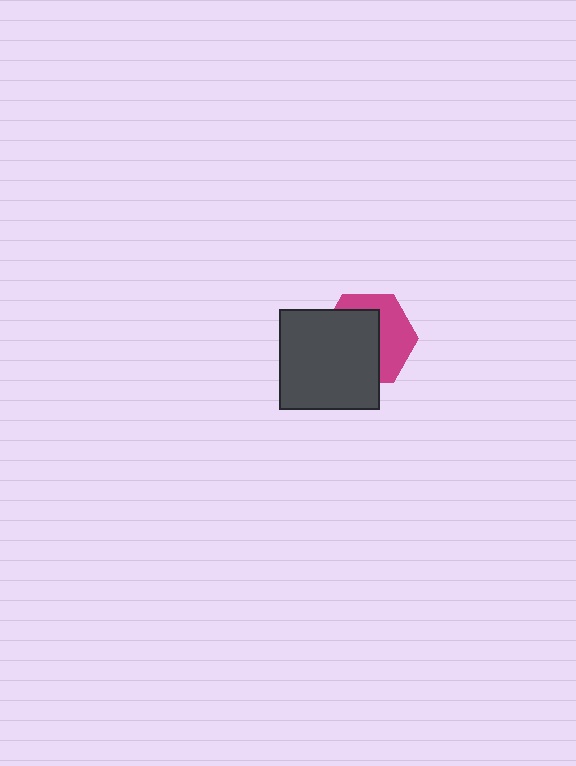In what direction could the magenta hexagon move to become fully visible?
The magenta hexagon could move toward the upper-right. That would shift it out from behind the dark gray square entirely.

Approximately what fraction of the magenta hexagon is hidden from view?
Roughly 55% of the magenta hexagon is hidden behind the dark gray square.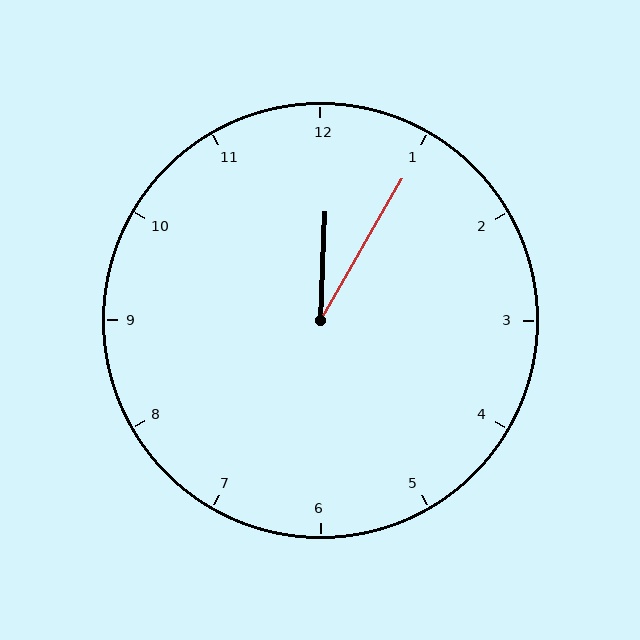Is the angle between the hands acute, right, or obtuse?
It is acute.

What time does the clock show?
12:05.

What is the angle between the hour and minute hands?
Approximately 28 degrees.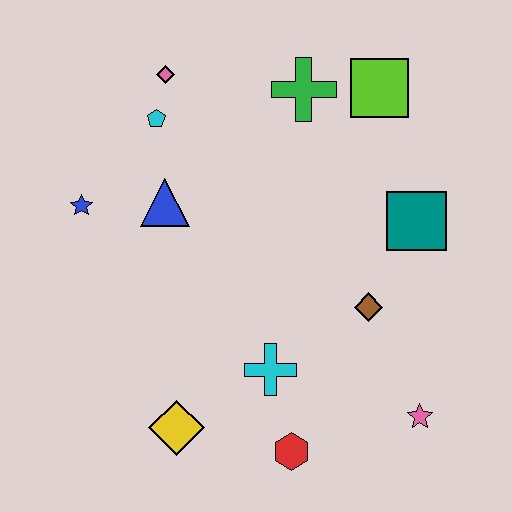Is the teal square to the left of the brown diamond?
No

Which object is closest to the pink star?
The brown diamond is closest to the pink star.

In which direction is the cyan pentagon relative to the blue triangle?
The cyan pentagon is above the blue triangle.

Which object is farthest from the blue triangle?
The pink star is farthest from the blue triangle.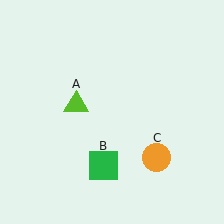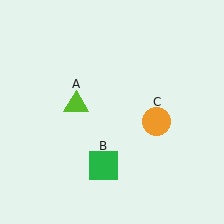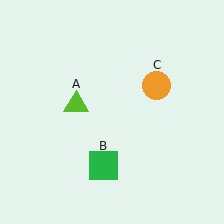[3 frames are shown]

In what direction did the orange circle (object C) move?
The orange circle (object C) moved up.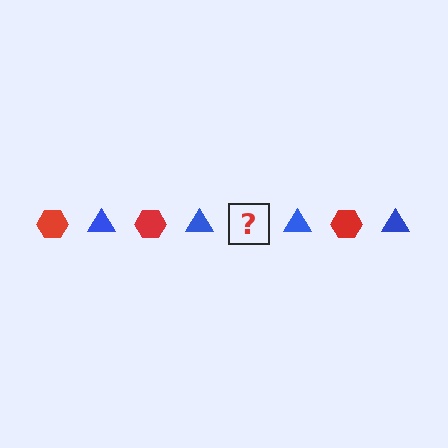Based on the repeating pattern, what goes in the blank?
The blank should be a red hexagon.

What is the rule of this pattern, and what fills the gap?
The rule is that the pattern alternates between red hexagon and blue triangle. The gap should be filled with a red hexagon.